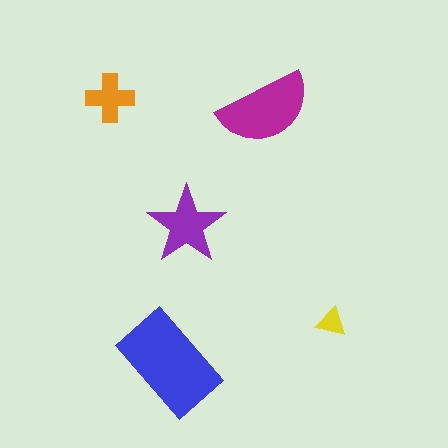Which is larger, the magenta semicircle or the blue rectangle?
The blue rectangle.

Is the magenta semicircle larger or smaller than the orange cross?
Larger.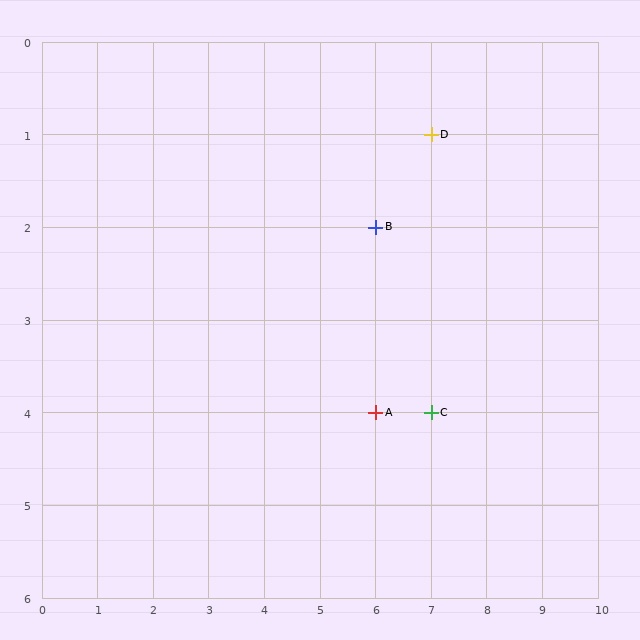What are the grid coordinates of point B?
Point B is at grid coordinates (6, 2).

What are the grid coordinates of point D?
Point D is at grid coordinates (7, 1).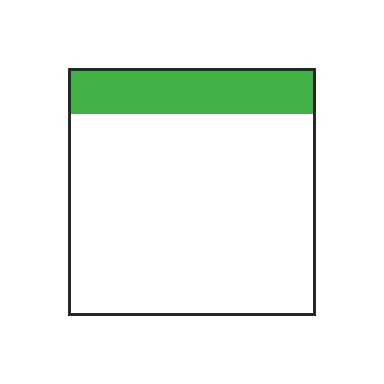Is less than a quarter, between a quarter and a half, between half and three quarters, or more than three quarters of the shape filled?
Less than a quarter.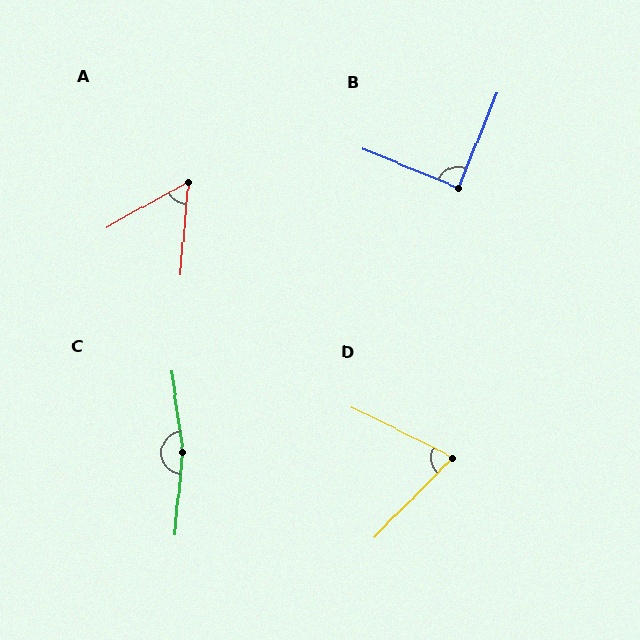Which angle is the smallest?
A, at approximately 56 degrees.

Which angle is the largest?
C, at approximately 167 degrees.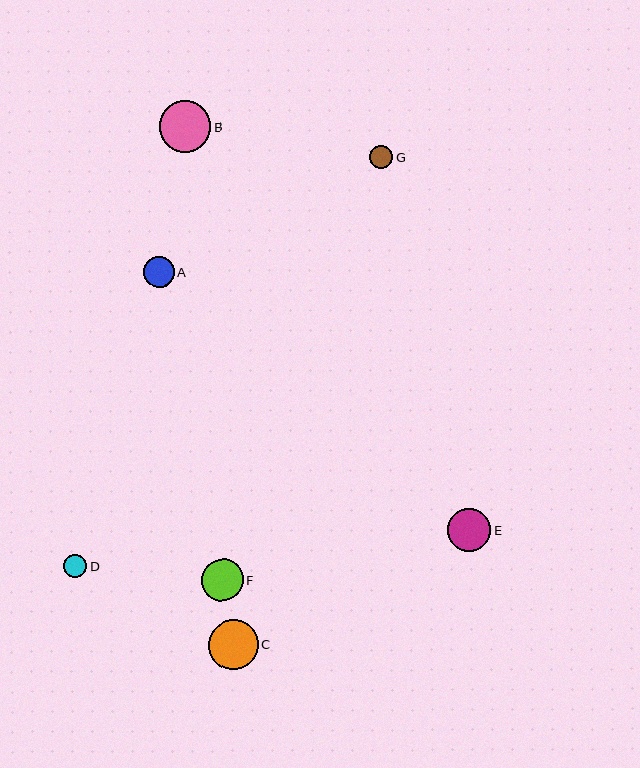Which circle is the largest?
Circle B is the largest with a size of approximately 51 pixels.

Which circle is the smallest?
Circle G is the smallest with a size of approximately 23 pixels.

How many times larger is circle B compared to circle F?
Circle B is approximately 1.2 times the size of circle F.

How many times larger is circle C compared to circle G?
Circle C is approximately 2.2 times the size of circle G.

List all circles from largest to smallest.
From largest to smallest: B, C, E, F, A, D, G.